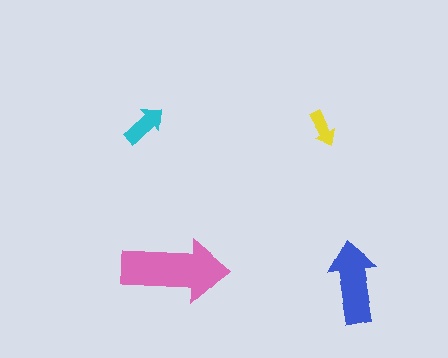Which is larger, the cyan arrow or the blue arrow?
The blue one.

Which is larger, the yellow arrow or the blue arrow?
The blue one.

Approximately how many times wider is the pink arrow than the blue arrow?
About 1.5 times wider.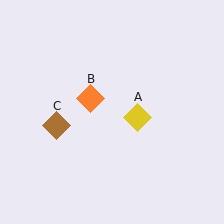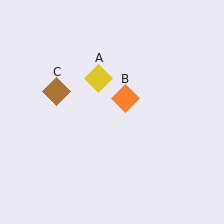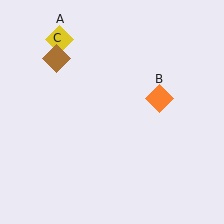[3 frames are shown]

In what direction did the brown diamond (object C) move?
The brown diamond (object C) moved up.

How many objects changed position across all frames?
3 objects changed position: yellow diamond (object A), orange diamond (object B), brown diamond (object C).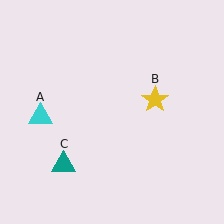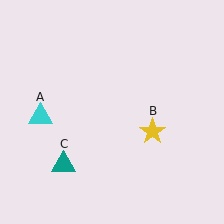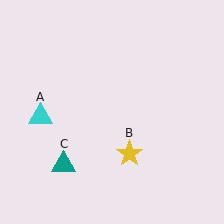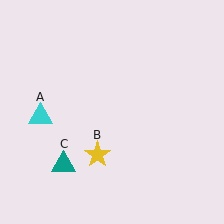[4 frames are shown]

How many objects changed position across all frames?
1 object changed position: yellow star (object B).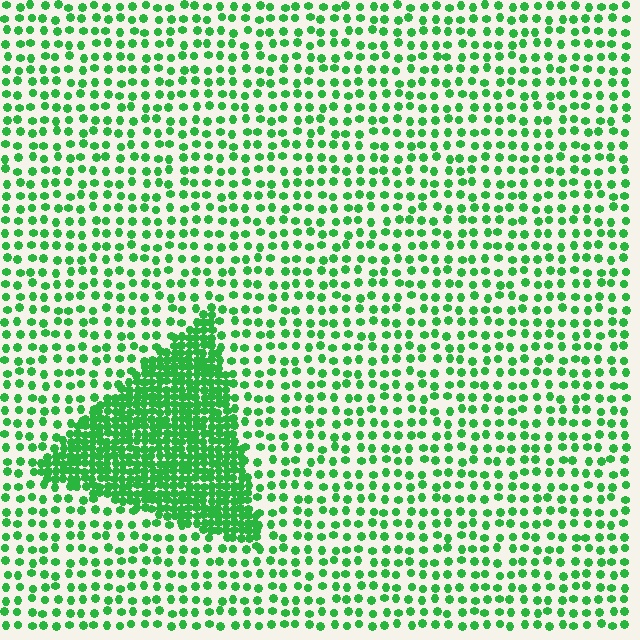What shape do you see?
I see a triangle.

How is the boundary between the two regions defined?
The boundary is defined by a change in element density (approximately 2.9x ratio). All elements are the same color, size, and shape.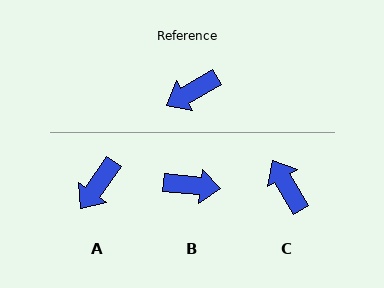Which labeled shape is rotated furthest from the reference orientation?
B, about 145 degrees away.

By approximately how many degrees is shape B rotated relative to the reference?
Approximately 145 degrees counter-clockwise.